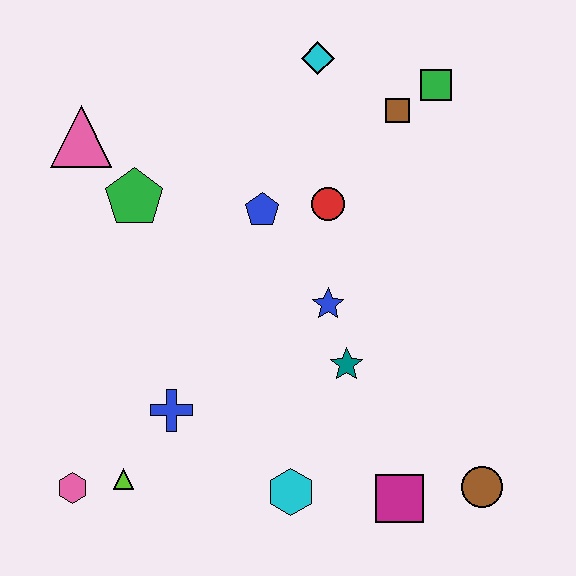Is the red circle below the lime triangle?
No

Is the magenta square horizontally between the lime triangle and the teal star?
No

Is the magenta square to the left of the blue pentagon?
No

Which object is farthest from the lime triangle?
The green square is farthest from the lime triangle.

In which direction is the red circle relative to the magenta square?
The red circle is above the magenta square.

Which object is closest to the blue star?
The teal star is closest to the blue star.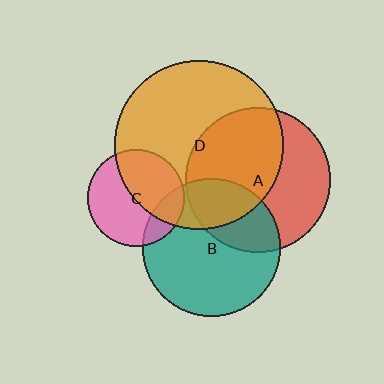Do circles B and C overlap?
Yes.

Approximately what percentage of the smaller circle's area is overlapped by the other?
Approximately 20%.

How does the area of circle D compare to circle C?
Approximately 3.0 times.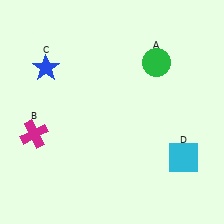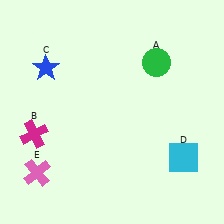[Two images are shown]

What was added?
A pink cross (E) was added in Image 2.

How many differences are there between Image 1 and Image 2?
There is 1 difference between the two images.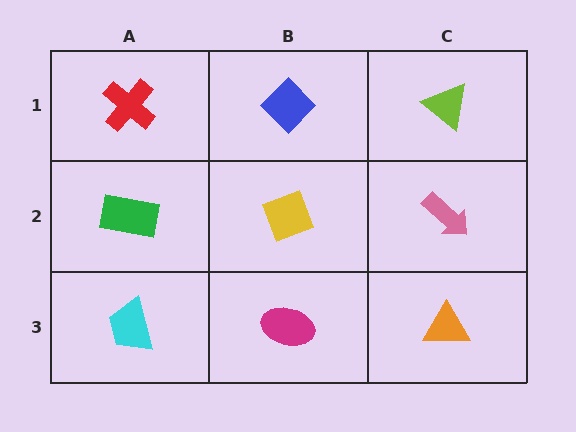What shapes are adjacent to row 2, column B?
A blue diamond (row 1, column B), a magenta ellipse (row 3, column B), a green rectangle (row 2, column A), a pink arrow (row 2, column C).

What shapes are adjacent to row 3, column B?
A yellow diamond (row 2, column B), a cyan trapezoid (row 3, column A), an orange triangle (row 3, column C).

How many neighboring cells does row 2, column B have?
4.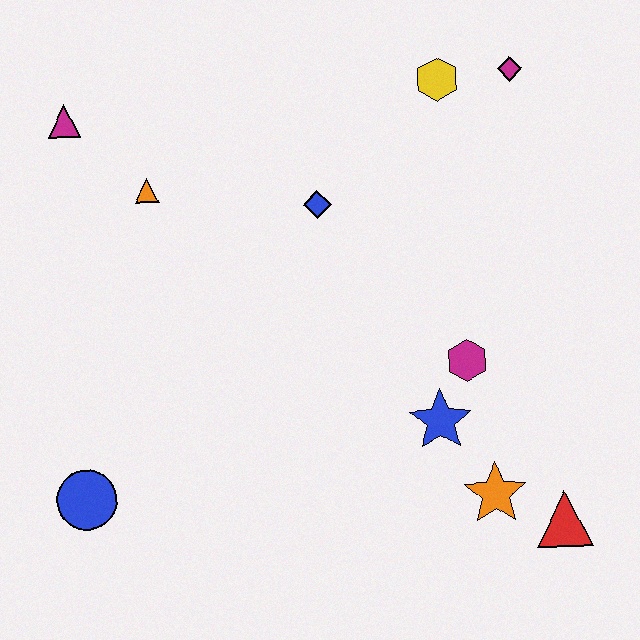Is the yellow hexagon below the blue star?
No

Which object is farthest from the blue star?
The magenta triangle is farthest from the blue star.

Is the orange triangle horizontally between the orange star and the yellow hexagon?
No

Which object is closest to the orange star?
The red triangle is closest to the orange star.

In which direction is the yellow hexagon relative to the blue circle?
The yellow hexagon is above the blue circle.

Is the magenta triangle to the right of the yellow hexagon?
No